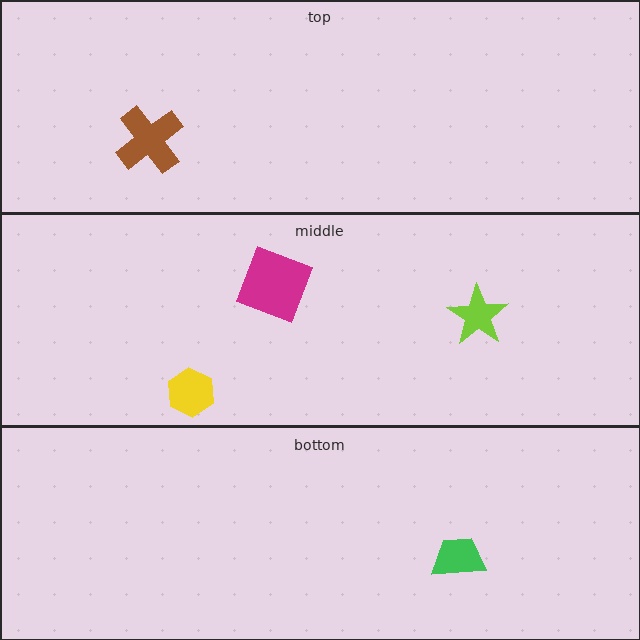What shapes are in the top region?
The brown cross.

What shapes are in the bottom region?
The green trapezoid.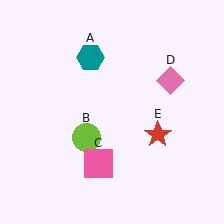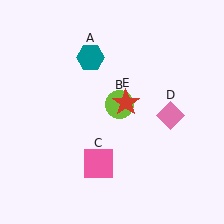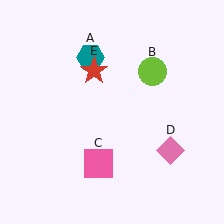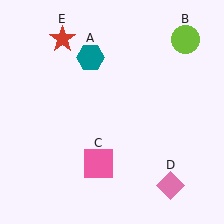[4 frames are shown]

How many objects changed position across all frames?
3 objects changed position: lime circle (object B), pink diamond (object D), red star (object E).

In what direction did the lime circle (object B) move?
The lime circle (object B) moved up and to the right.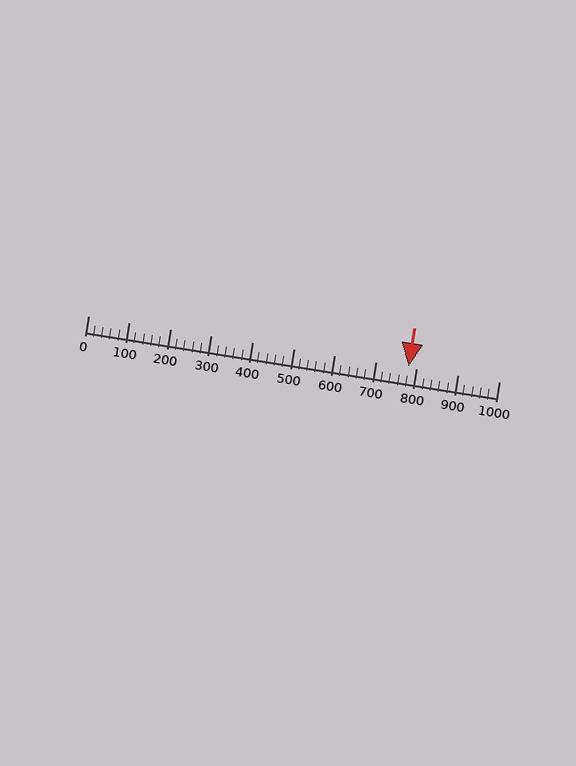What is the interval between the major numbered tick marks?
The major tick marks are spaced 100 units apart.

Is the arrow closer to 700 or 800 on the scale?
The arrow is closer to 800.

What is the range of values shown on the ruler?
The ruler shows values from 0 to 1000.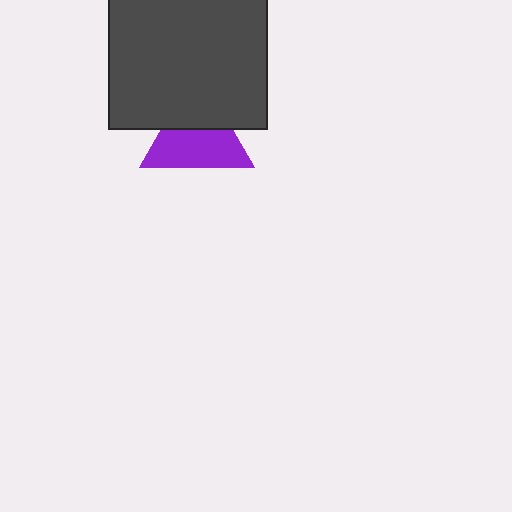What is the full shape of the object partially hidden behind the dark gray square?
The partially hidden object is a purple triangle.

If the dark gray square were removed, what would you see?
You would see the complete purple triangle.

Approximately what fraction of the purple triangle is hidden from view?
Roughly 39% of the purple triangle is hidden behind the dark gray square.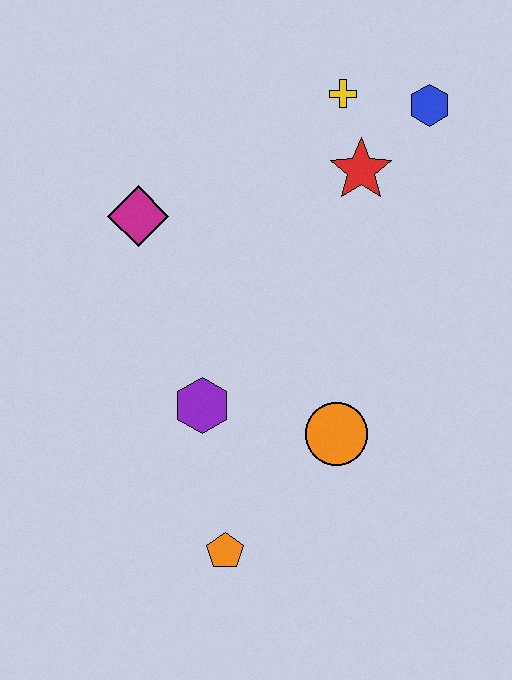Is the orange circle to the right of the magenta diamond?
Yes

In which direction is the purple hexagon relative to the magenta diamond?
The purple hexagon is below the magenta diamond.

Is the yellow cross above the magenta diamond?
Yes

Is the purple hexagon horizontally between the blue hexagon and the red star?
No